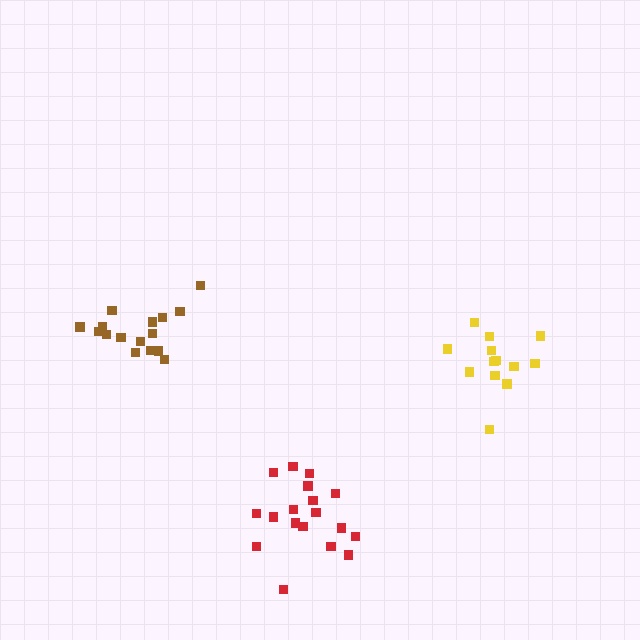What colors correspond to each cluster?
The clusters are colored: brown, red, yellow.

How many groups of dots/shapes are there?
There are 3 groups.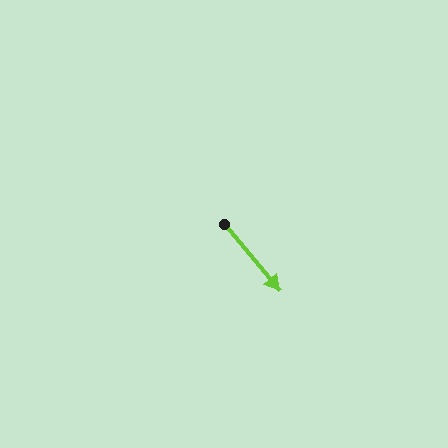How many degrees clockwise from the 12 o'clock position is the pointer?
Approximately 140 degrees.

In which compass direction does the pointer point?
Southeast.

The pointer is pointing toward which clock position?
Roughly 5 o'clock.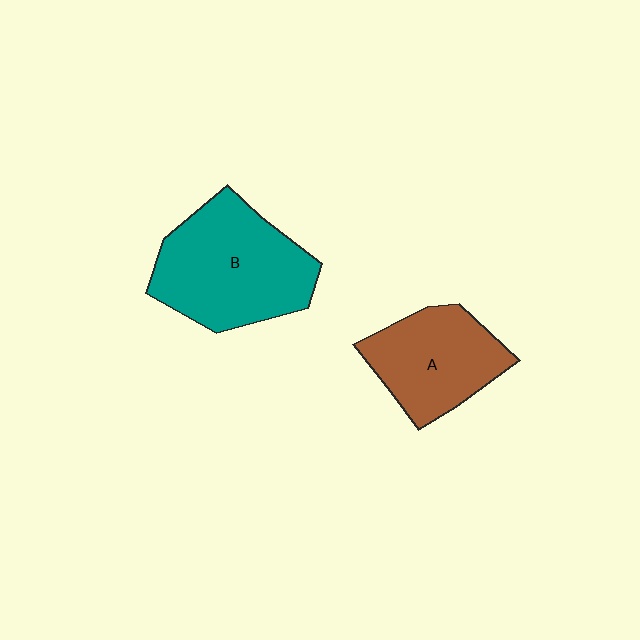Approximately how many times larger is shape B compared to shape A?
Approximately 1.4 times.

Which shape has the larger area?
Shape B (teal).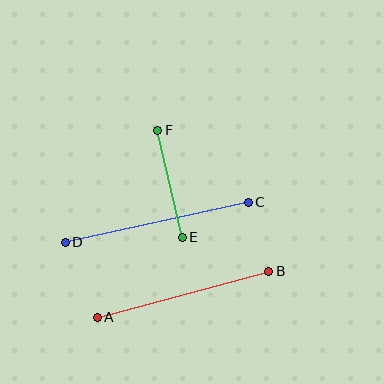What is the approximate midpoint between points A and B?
The midpoint is at approximately (183, 294) pixels.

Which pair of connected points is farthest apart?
Points C and D are farthest apart.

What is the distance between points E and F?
The distance is approximately 110 pixels.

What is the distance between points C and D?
The distance is approximately 187 pixels.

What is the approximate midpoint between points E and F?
The midpoint is at approximately (170, 184) pixels.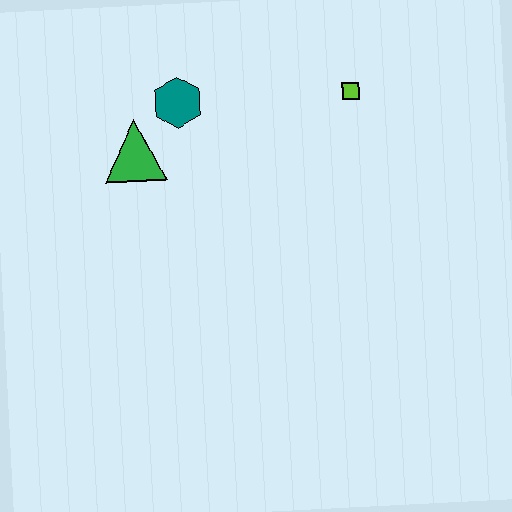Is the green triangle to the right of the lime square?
No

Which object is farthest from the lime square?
The green triangle is farthest from the lime square.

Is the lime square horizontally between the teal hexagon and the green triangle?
No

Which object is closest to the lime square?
The teal hexagon is closest to the lime square.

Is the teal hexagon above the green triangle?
Yes